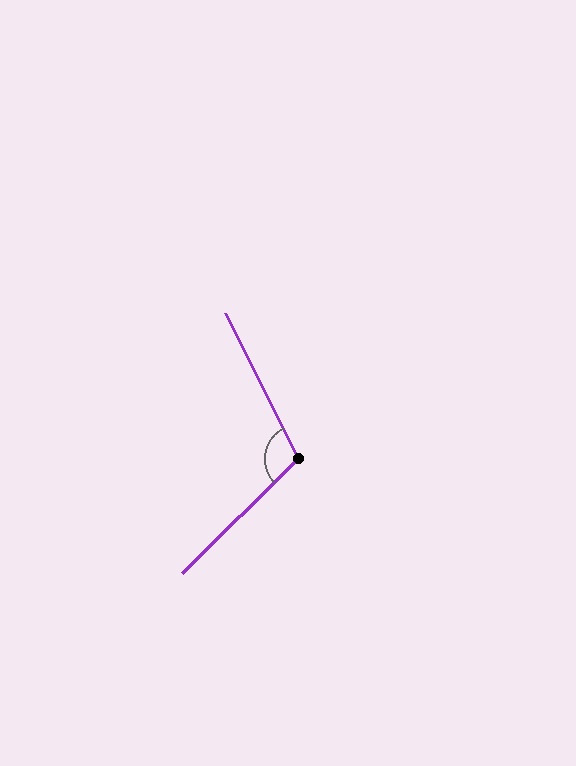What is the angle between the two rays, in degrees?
Approximately 108 degrees.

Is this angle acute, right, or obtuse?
It is obtuse.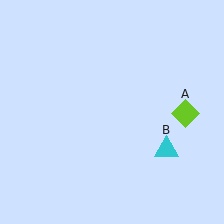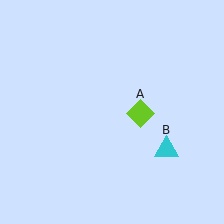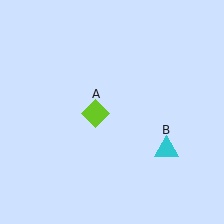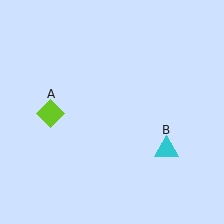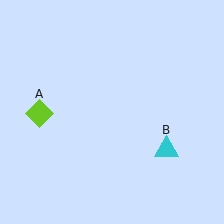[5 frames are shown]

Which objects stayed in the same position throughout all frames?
Cyan triangle (object B) remained stationary.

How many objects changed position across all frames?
1 object changed position: lime diamond (object A).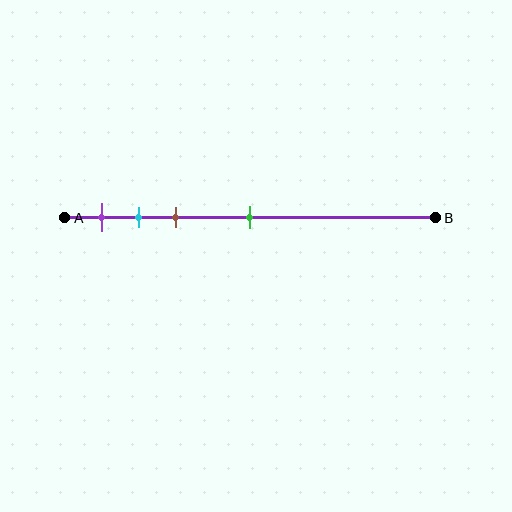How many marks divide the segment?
There are 4 marks dividing the segment.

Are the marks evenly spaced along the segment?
No, the marks are not evenly spaced.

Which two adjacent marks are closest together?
The cyan and brown marks are the closest adjacent pair.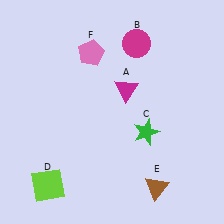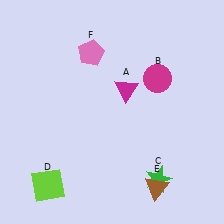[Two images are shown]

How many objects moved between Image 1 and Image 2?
2 objects moved between the two images.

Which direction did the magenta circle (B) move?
The magenta circle (B) moved down.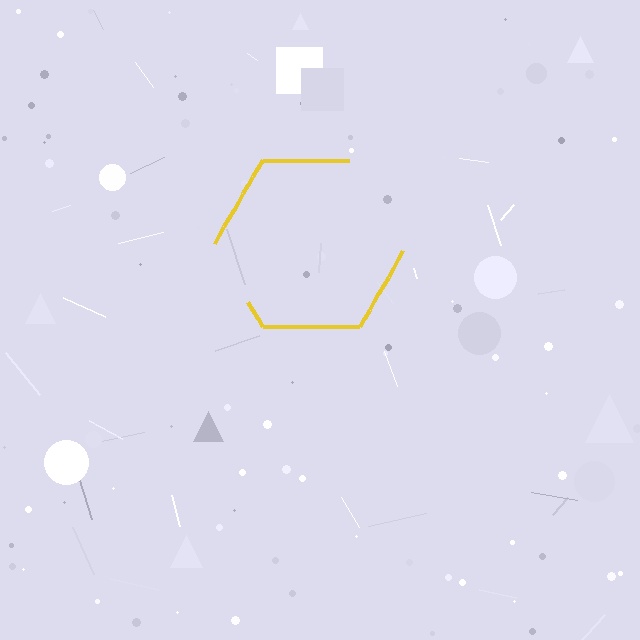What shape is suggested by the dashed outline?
The dashed outline suggests a hexagon.